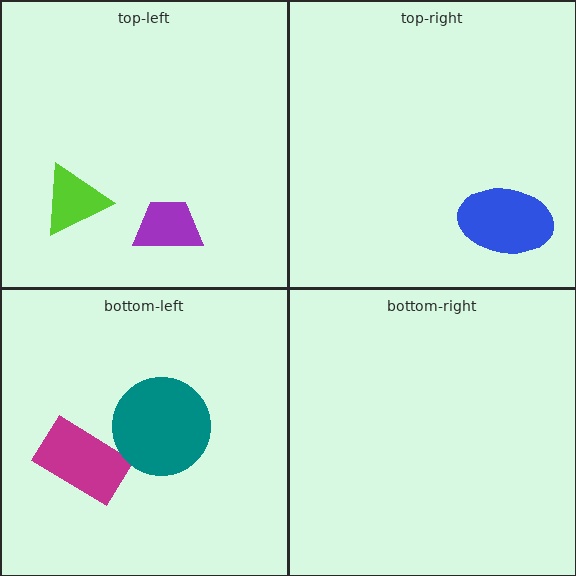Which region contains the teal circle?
The bottom-left region.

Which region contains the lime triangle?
The top-left region.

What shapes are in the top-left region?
The lime triangle, the purple trapezoid.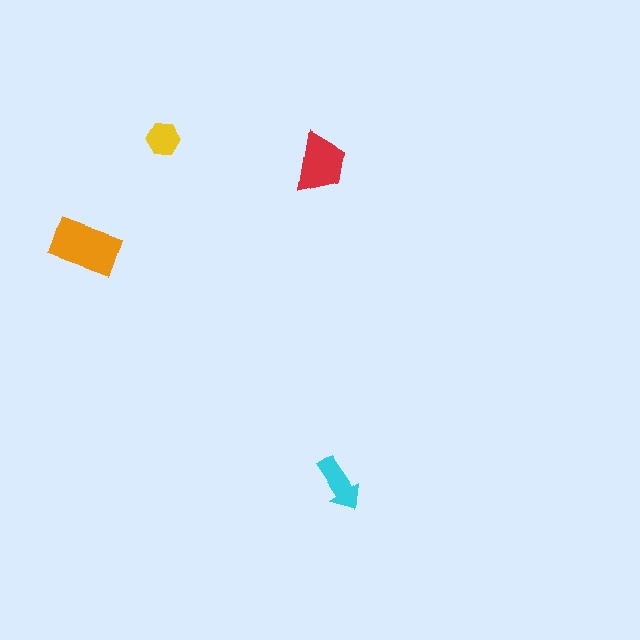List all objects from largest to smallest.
The orange rectangle, the red trapezoid, the cyan arrow, the yellow hexagon.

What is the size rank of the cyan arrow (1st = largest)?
3rd.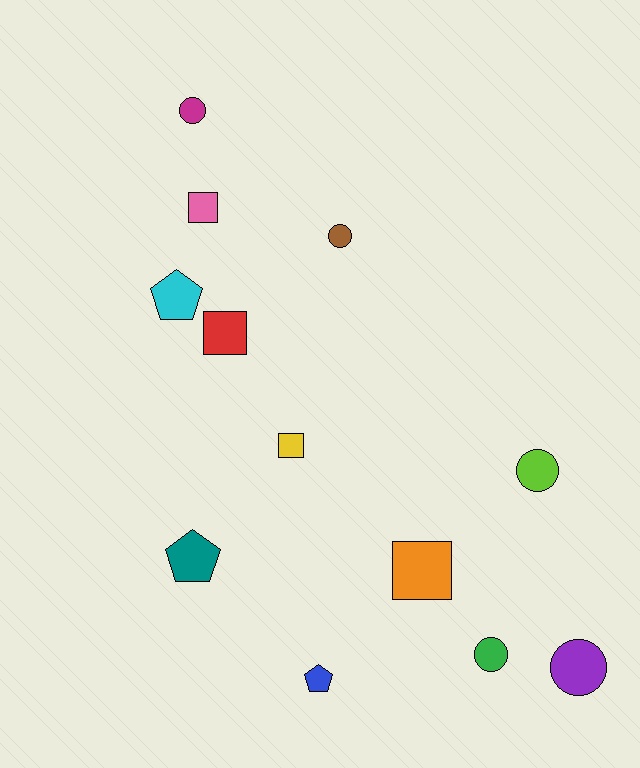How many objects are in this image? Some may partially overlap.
There are 12 objects.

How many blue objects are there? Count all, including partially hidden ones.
There is 1 blue object.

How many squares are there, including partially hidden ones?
There are 4 squares.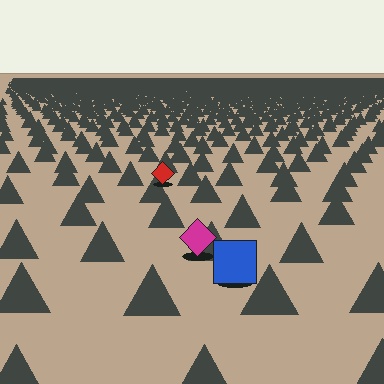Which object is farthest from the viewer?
The red diamond is farthest from the viewer. It appears smaller and the ground texture around it is denser.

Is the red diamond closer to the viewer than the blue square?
No. The blue square is closer — you can tell from the texture gradient: the ground texture is coarser near it.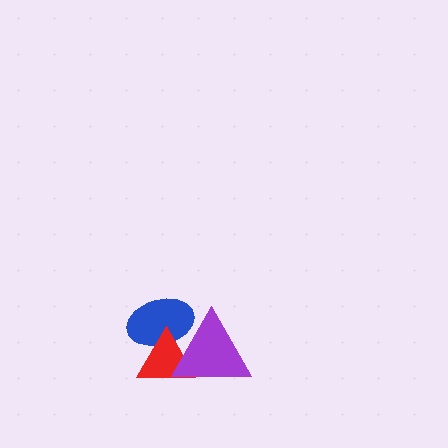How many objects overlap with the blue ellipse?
2 objects overlap with the blue ellipse.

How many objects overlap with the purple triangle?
2 objects overlap with the purple triangle.